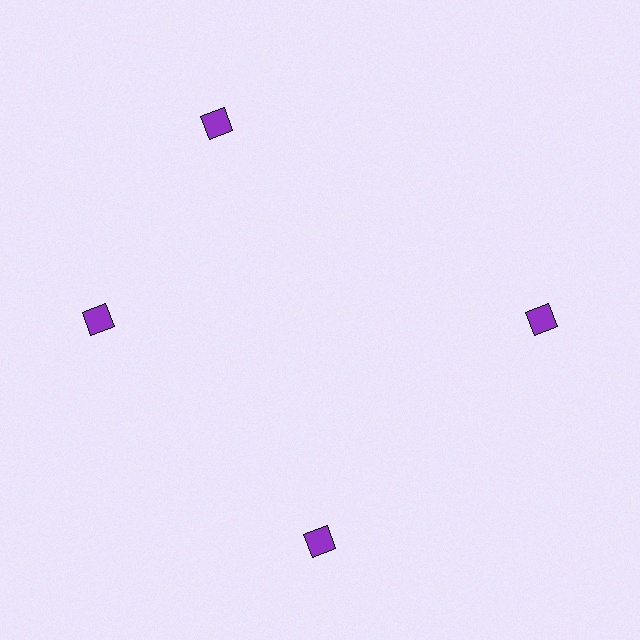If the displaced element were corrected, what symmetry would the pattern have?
It would have 4-fold rotational symmetry — the pattern would map onto itself every 90 degrees.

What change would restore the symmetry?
The symmetry would be restored by rotating it back into even spacing with its neighbors so that all 4 squares sit at equal angles and equal distance from the center.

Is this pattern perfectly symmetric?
No. The 4 purple squares are arranged in a ring, but one element near the 12 o'clock position is rotated out of alignment along the ring, breaking the 4-fold rotational symmetry.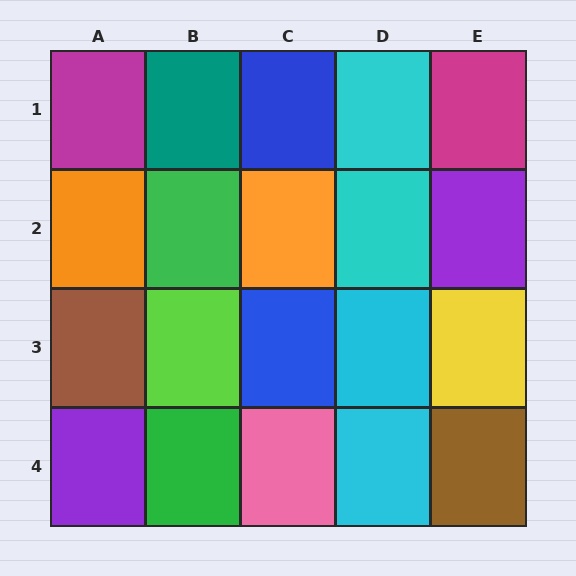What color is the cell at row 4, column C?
Pink.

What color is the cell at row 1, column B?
Teal.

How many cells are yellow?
1 cell is yellow.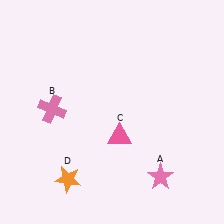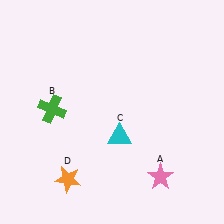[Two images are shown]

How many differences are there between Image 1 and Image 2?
There are 2 differences between the two images.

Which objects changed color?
B changed from pink to green. C changed from pink to cyan.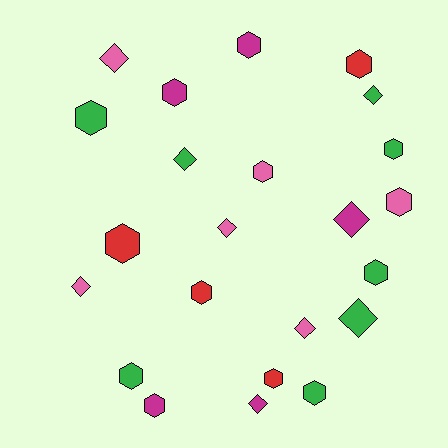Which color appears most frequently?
Green, with 8 objects.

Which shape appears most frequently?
Hexagon, with 14 objects.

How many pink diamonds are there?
There are 4 pink diamonds.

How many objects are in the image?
There are 23 objects.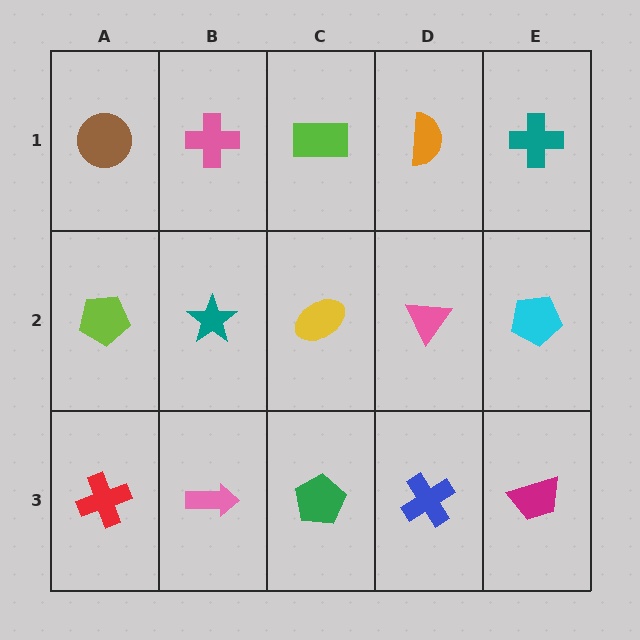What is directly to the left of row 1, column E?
An orange semicircle.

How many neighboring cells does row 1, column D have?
3.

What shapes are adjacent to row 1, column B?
A teal star (row 2, column B), a brown circle (row 1, column A), a lime rectangle (row 1, column C).